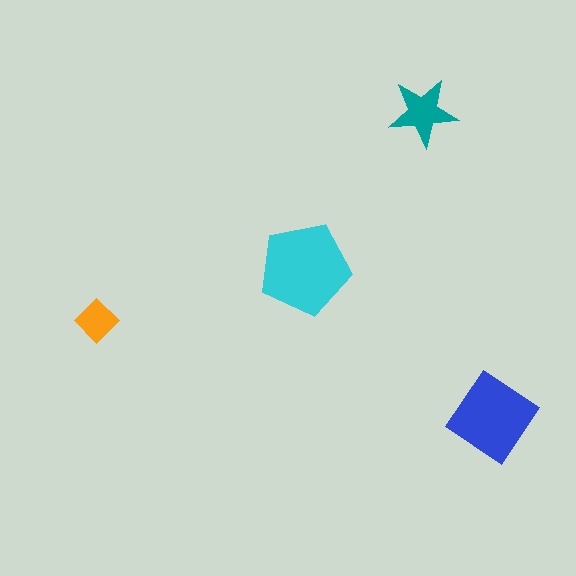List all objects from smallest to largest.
The orange diamond, the teal star, the blue diamond, the cyan pentagon.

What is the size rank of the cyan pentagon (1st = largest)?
1st.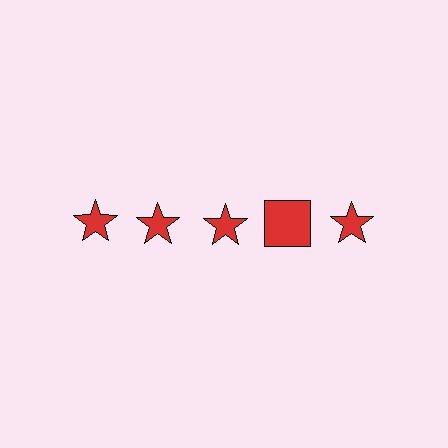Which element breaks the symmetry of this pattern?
The red square in the top row, second from right column breaks the symmetry. All other shapes are red stars.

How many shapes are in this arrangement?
There are 5 shapes arranged in a grid pattern.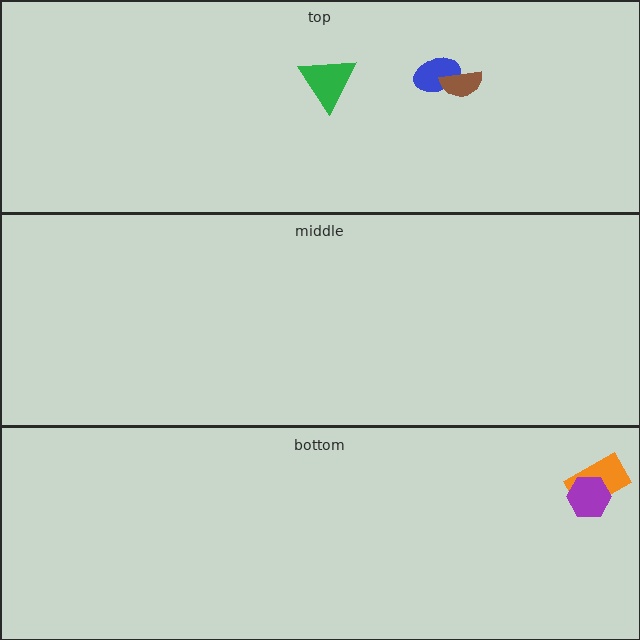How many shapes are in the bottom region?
2.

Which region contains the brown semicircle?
The top region.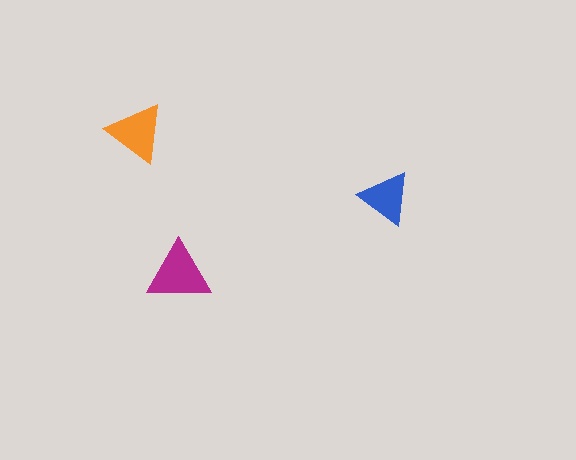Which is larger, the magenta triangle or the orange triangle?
The magenta one.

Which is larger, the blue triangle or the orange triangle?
The orange one.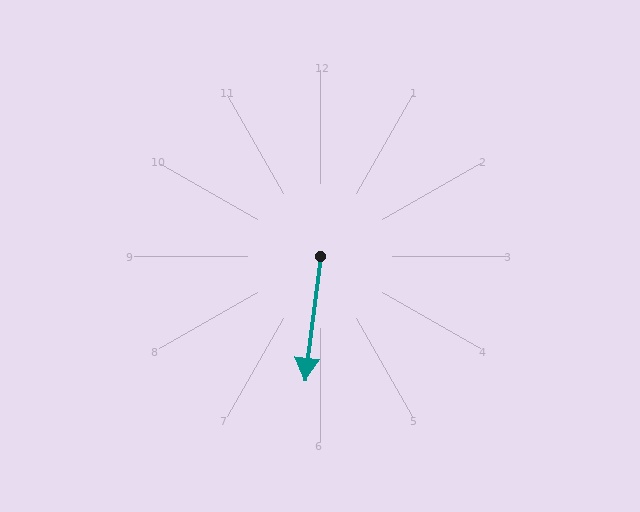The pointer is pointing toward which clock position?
Roughly 6 o'clock.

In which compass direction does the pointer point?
South.